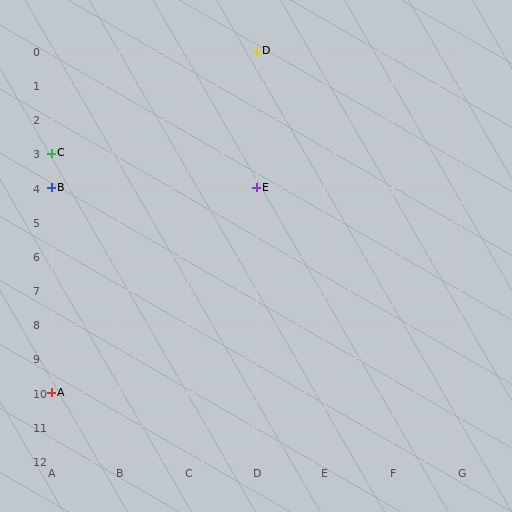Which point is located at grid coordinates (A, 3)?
Point C is at (A, 3).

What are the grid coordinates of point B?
Point B is at grid coordinates (A, 4).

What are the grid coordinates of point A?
Point A is at grid coordinates (A, 10).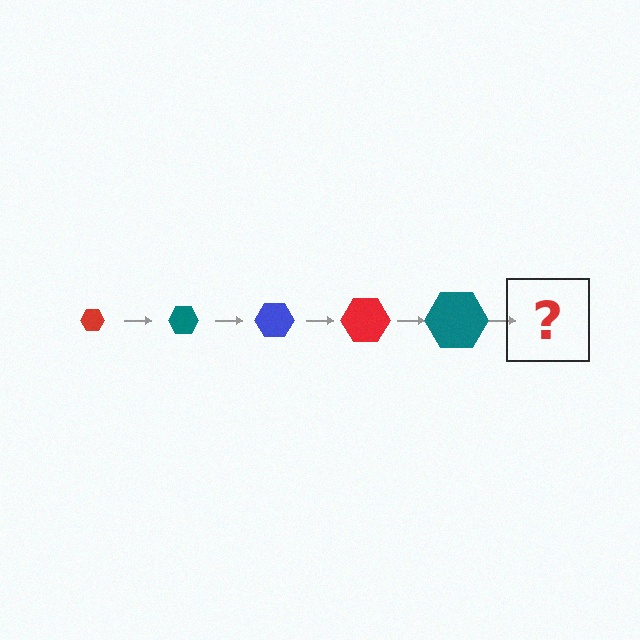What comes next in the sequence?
The next element should be a blue hexagon, larger than the previous one.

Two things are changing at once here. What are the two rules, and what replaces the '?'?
The two rules are that the hexagon grows larger each step and the color cycles through red, teal, and blue. The '?' should be a blue hexagon, larger than the previous one.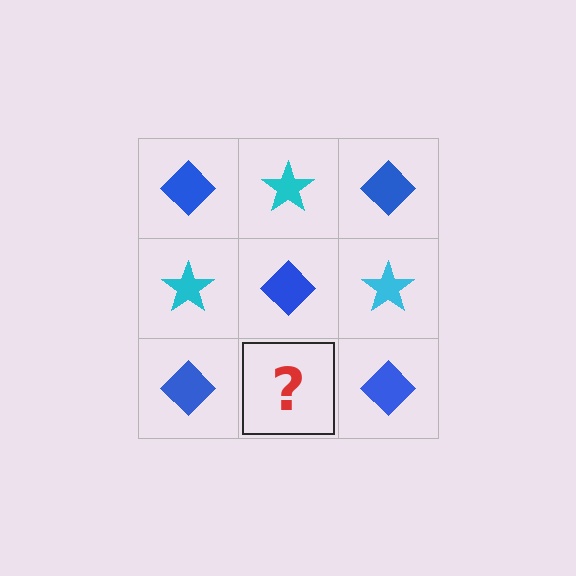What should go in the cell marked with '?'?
The missing cell should contain a cyan star.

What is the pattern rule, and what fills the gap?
The rule is that it alternates blue diamond and cyan star in a checkerboard pattern. The gap should be filled with a cyan star.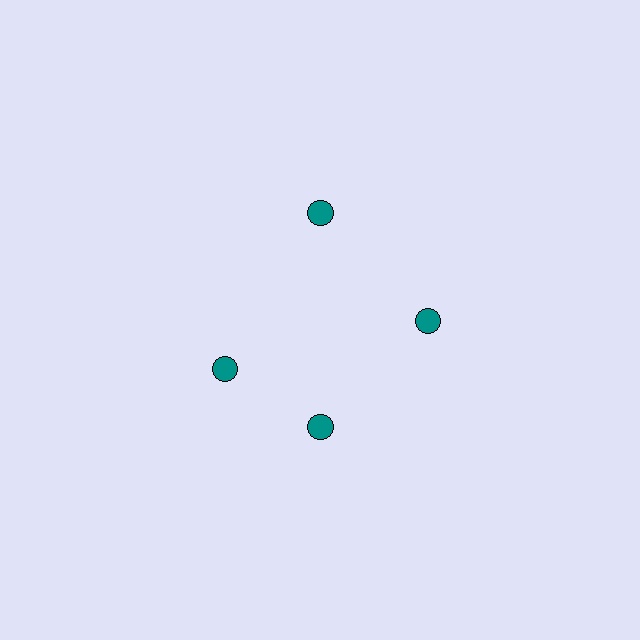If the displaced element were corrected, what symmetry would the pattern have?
It would have 4-fold rotational symmetry — the pattern would map onto itself every 90 degrees.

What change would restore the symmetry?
The symmetry would be restored by rotating it back into even spacing with its neighbors so that all 4 circles sit at equal angles and equal distance from the center.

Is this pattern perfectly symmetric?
No. The 4 teal circles are arranged in a ring, but one element near the 9 o'clock position is rotated out of alignment along the ring, breaking the 4-fold rotational symmetry.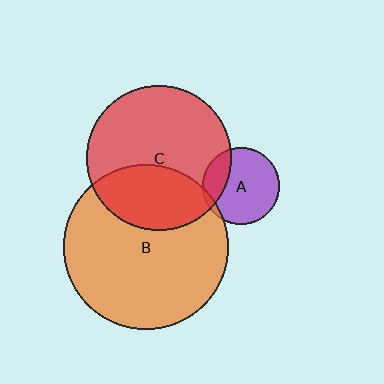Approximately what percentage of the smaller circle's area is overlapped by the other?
Approximately 35%.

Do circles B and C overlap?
Yes.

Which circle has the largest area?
Circle B (orange).